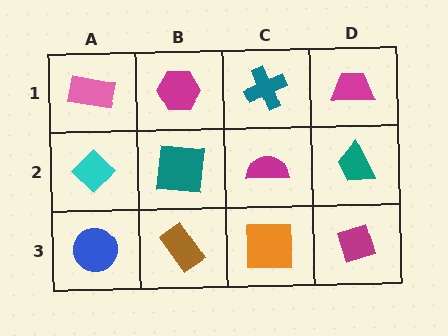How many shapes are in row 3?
4 shapes.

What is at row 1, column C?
A teal cross.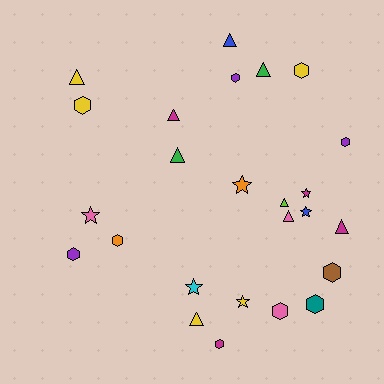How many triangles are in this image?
There are 9 triangles.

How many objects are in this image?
There are 25 objects.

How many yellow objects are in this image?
There are 5 yellow objects.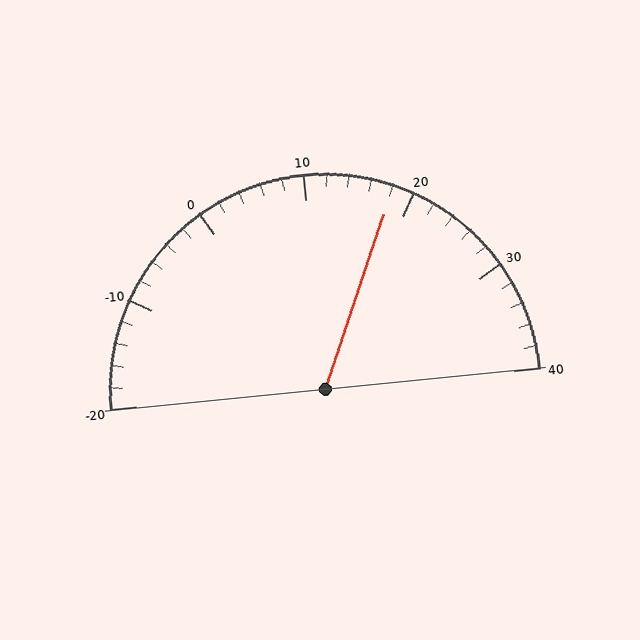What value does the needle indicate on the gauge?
The needle indicates approximately 18.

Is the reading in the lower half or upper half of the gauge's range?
The reading is in the upper half of the range (-20 to 40).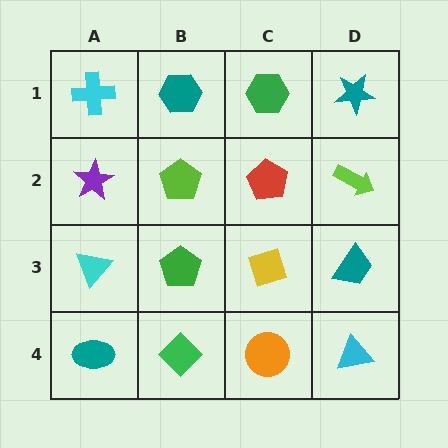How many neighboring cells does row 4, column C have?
3.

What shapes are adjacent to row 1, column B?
A lime pentagon (row 2, column B), a cyan cross (row 1, column A), a green hexagon (row 1, column C).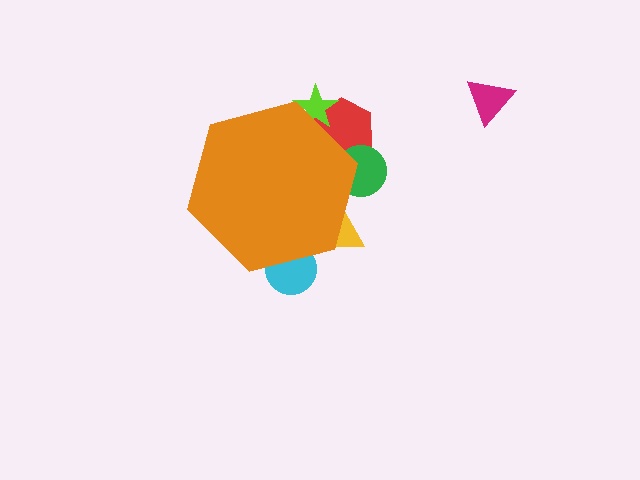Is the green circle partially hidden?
Yes, the green circle is partially hidden behind the orange hexagon.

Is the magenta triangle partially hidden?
No, the magenta triangle is fully visible.